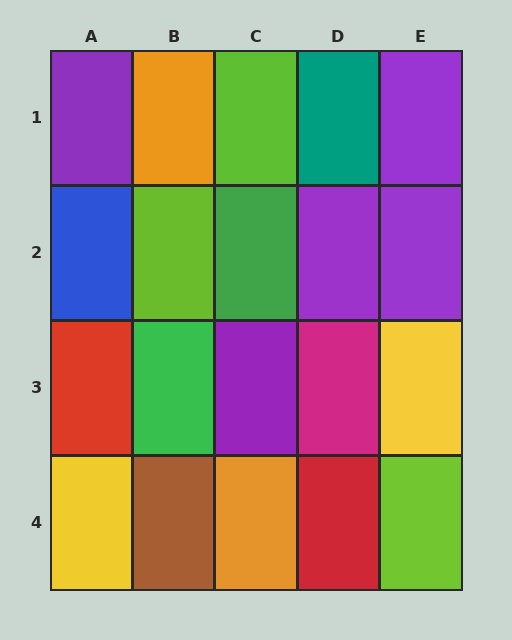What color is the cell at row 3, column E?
Yellow.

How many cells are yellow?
2 cells are yellow.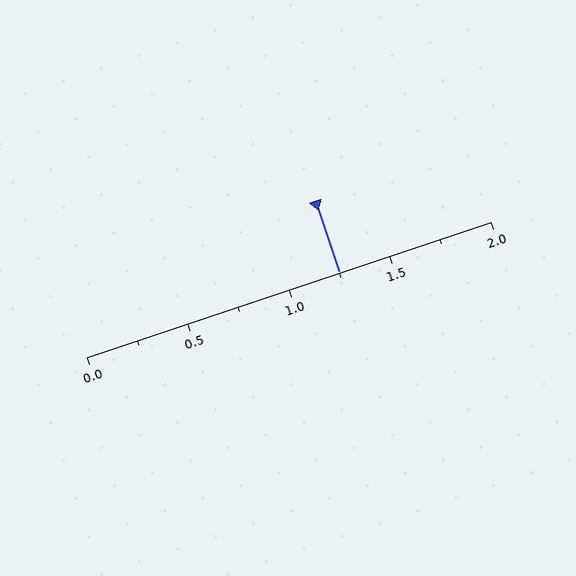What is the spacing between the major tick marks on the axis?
The major ticks are spaced 0.5 apart.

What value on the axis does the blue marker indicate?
The marker indicates approximately 1.25.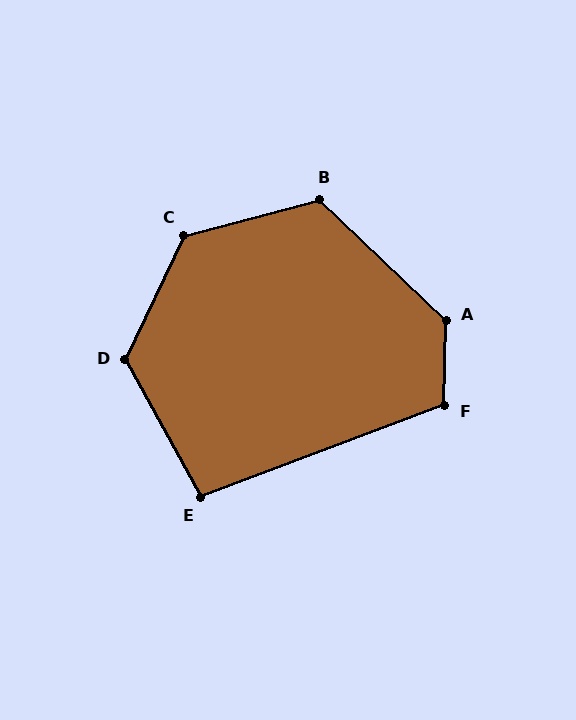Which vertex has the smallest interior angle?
E, at approximately 98 degrees.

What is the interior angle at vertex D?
Approximately 126 degrees (obtuse).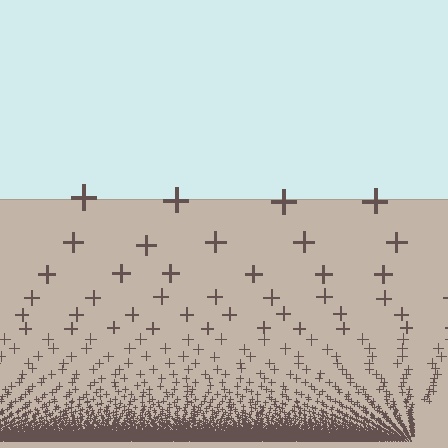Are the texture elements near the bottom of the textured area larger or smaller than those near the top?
Smaller. The gradient is inverted — elements near the bottom are smaller and denser.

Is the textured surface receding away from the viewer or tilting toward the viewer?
The surface appears to tilt toward the viewer. Texture elements get larger and sparser toward the top.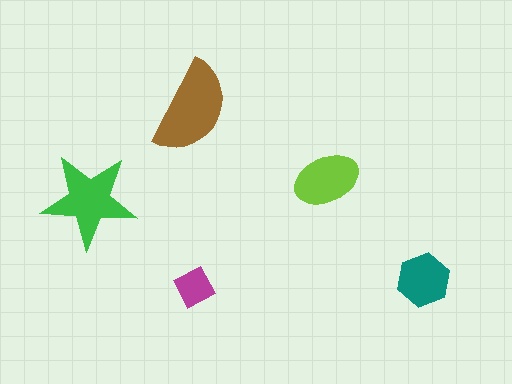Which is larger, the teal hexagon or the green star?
The green star.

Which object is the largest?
The brown semicircle.